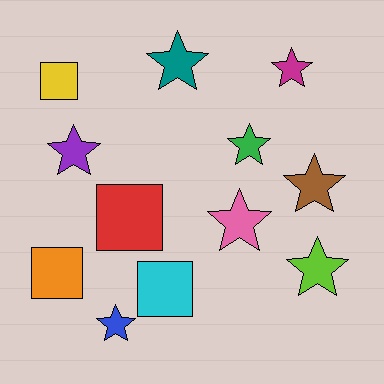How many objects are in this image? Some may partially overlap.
There are 12 objects.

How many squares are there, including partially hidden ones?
There are 4 squares.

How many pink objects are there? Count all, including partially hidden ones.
There is 1 pink object.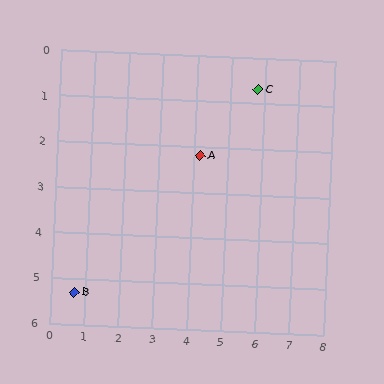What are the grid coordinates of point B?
Point B is at approximately (0.7, 5.3).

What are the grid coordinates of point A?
Point A is at approximately (4.2, 2.2).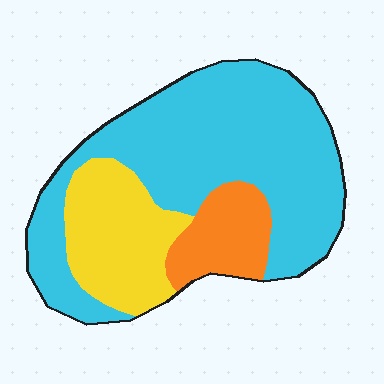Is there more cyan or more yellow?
Cyan.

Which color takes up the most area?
Cyan, at roughly 65%.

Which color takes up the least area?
Orange, at roughly 15%.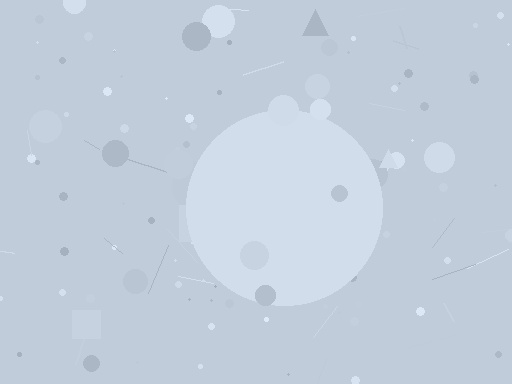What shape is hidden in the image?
A circle is hidden in the image.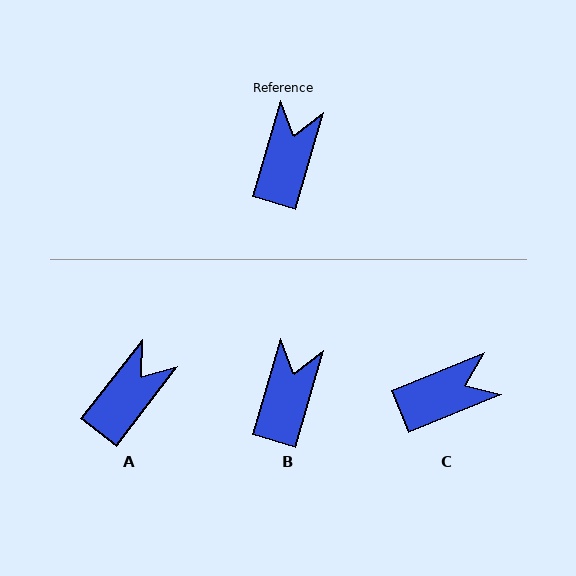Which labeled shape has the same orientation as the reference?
B.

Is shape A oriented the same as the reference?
No, it is off by about 21 degrees.